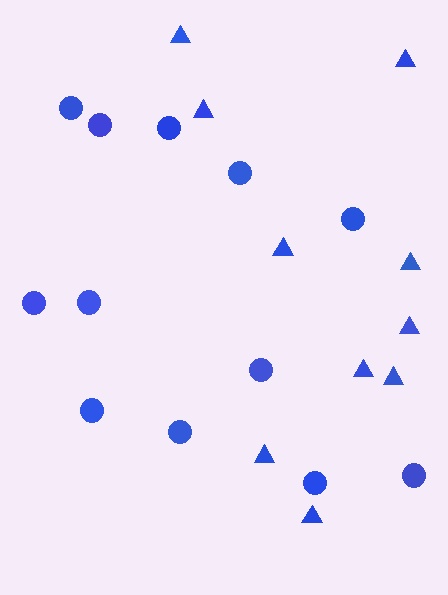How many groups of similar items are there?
There are 2 groups: one group of triangles (10) and one group of circles (12).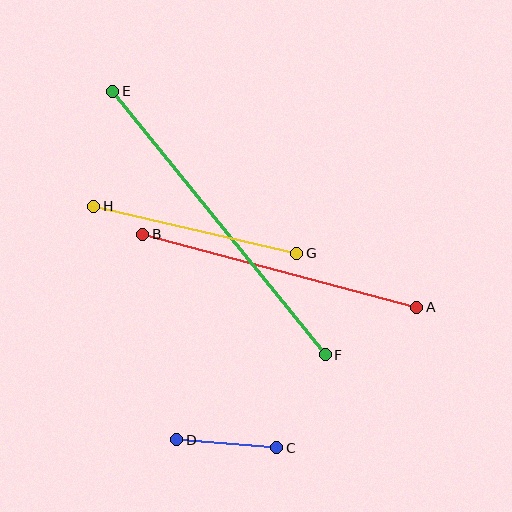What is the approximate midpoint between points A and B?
The midpoint is at approximately (280, 271) pixels.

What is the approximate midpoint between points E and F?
The midpoint is at approximately (219, 223) pixels.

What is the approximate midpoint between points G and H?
The midpoint is at approximately (195, 230) pixels.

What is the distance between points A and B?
The distance is approximately 283 pixels.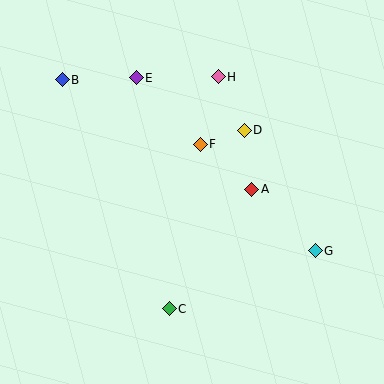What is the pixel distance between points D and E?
The distance between D and E is 120 pixels.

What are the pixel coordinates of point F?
Point F is at (200, 144).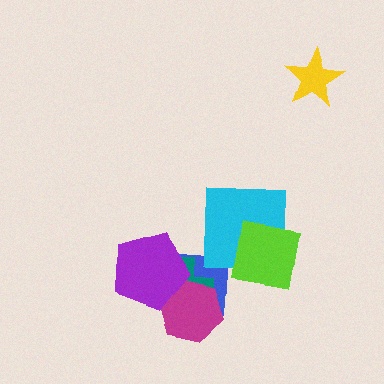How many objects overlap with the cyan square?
1 object overlaps with the cyan square.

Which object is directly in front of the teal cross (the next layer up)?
The magenta hexagon is directly in front of the teal cross.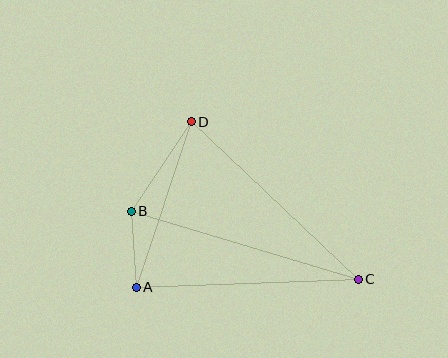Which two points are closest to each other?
Points A and B are closest to each other.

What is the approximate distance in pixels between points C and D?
The distance between C and D is approximately 229 pixels.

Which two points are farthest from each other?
Points B and C are farthest from each other.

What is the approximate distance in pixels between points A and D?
The distance between A and D is approximately 174 pixels.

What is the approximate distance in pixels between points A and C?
The distance between A and C is approximately 222 pixels.